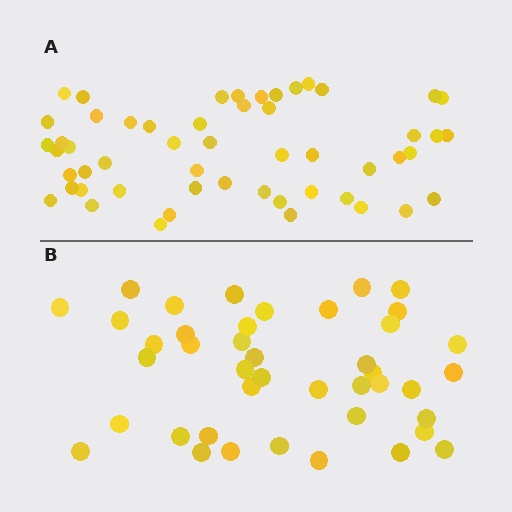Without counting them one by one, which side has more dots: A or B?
Region A (the top region) has more dots.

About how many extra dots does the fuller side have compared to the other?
Region A has roughly 12 or so more dots than region B.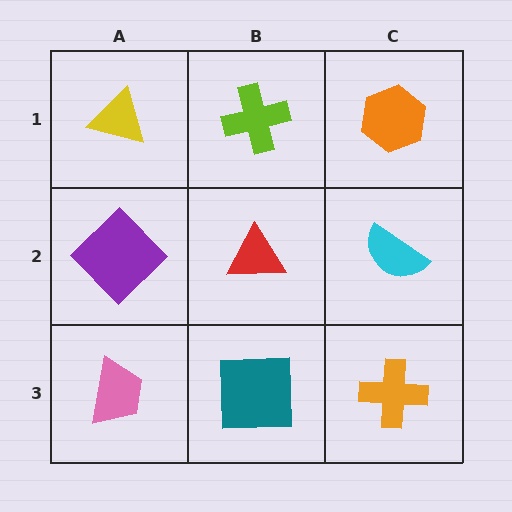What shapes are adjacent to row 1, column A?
A purple diamond (row 2, column A), a lime cross (row 1, column B).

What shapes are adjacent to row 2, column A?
A yellow triangle (row 1, column A), a pink trapezoid (row 3, column A), a red triangle (row 2, column B).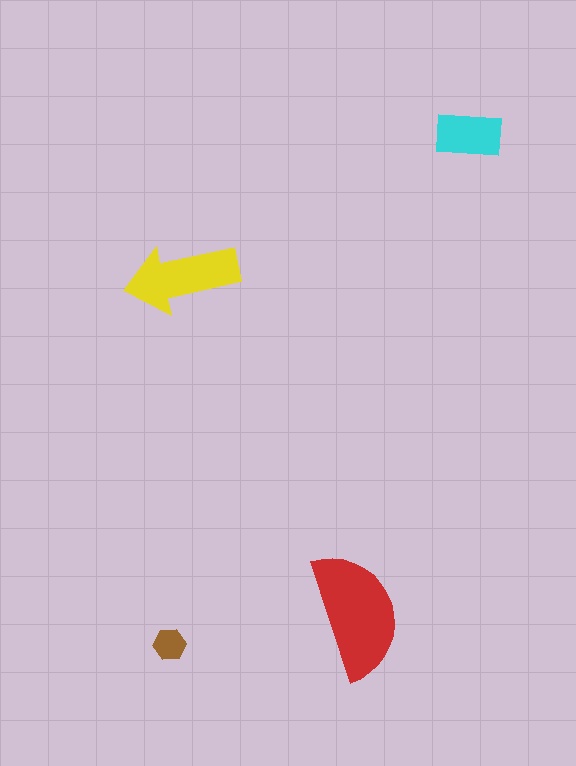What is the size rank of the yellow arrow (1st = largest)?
2nd.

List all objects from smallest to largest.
The brown hexagon, the cyan rectangle, the yellow arrow, the red semicircle.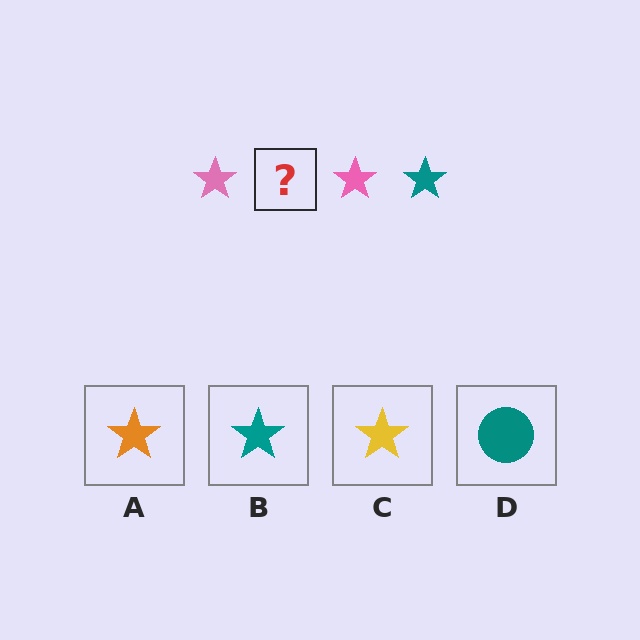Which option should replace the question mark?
Option B.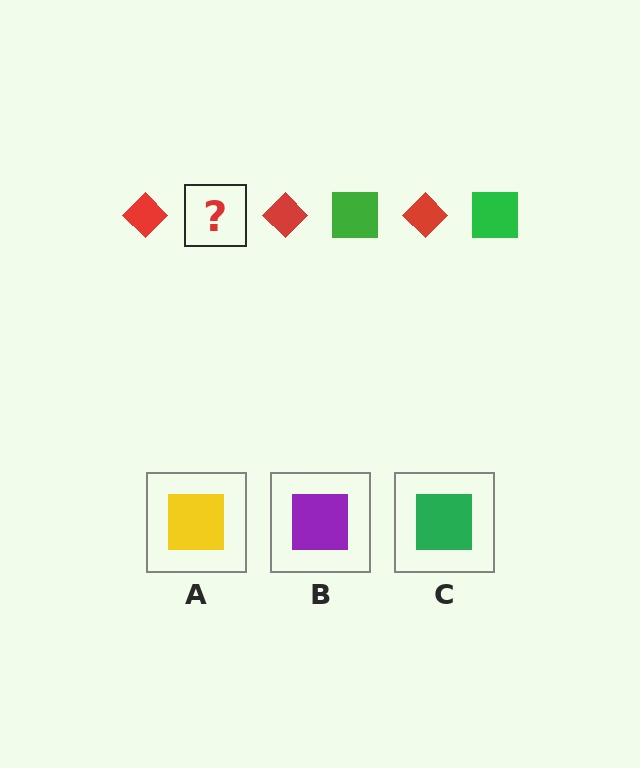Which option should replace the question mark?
Option C.